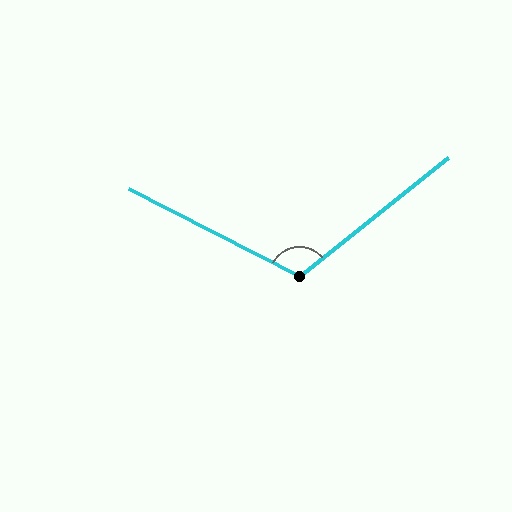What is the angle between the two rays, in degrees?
Approximately 114 degrees.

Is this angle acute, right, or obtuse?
It is obtuse.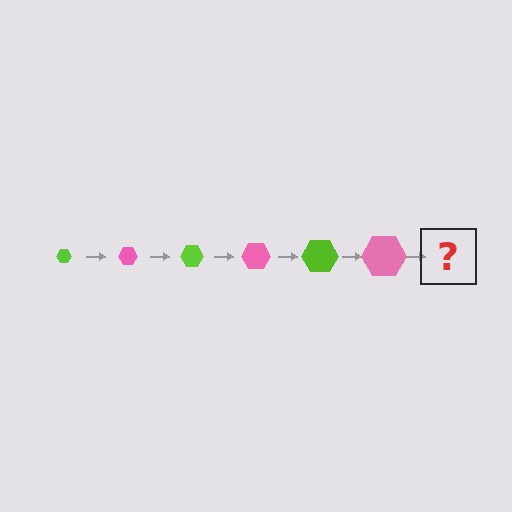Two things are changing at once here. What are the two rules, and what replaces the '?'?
The two rules are that the hexagon grows larger each step and the color cycles through lime and pink. The '?' should be a lime hexagon, larger than the previous one.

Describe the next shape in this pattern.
It should be a lime hexagon, larger than the previous one.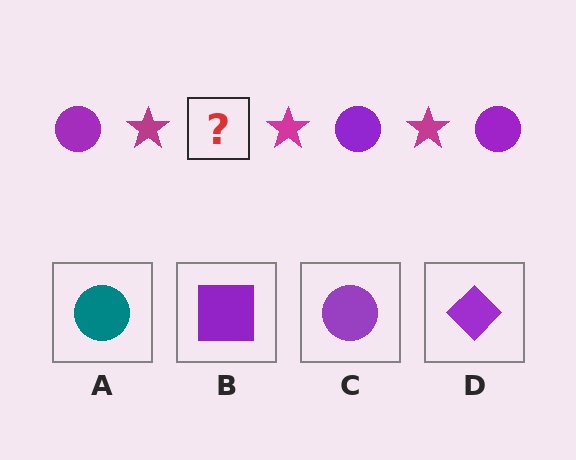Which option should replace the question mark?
Option C.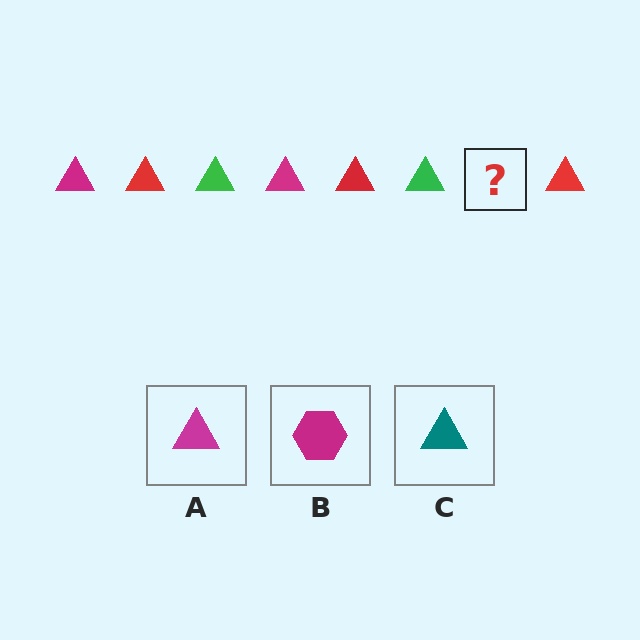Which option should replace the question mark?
Option A.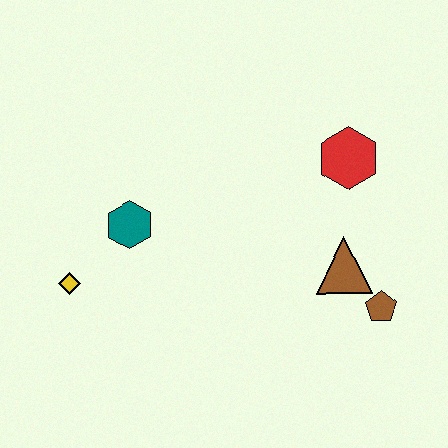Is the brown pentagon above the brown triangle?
No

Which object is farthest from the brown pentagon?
The yellow diamond is farthest from the brown pentagon.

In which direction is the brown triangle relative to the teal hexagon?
The brown triangle is to the right of the teal hexagon.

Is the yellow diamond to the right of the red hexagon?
No